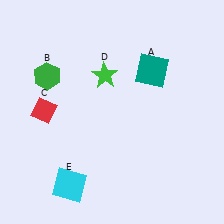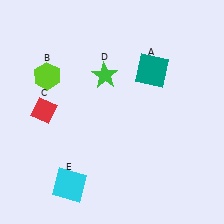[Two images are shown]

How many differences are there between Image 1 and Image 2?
There is 1 difference between the two images.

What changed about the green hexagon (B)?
In Image 1, B is green. In Image 2, it changed to lime.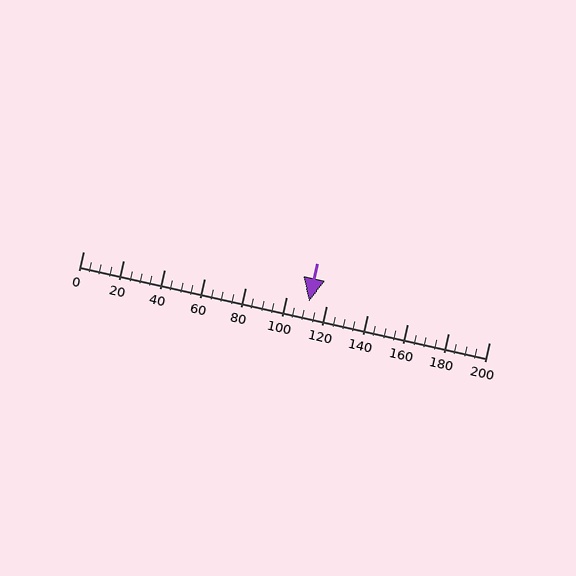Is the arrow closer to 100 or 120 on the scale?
The arrow is closer to 120.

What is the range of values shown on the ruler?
The ruler shows values from 0 to 200.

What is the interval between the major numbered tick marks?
The major tick marks are spaced 20 units apart.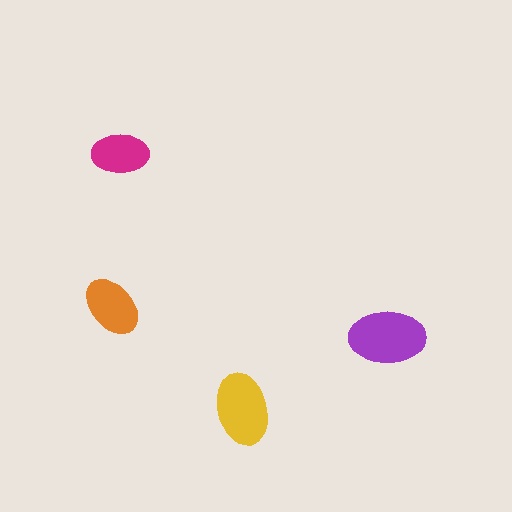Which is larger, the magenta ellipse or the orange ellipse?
The orange one.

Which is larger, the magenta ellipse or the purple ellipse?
The purple one.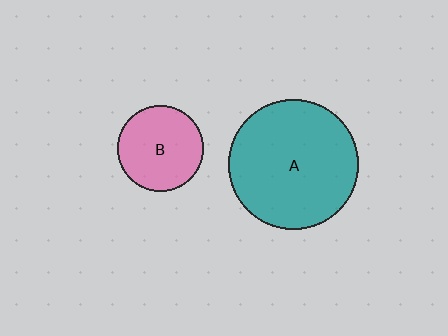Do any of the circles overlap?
No, none of the circles overlap.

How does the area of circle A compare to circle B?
Approximately 2.3 times.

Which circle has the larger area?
Circle A (teal).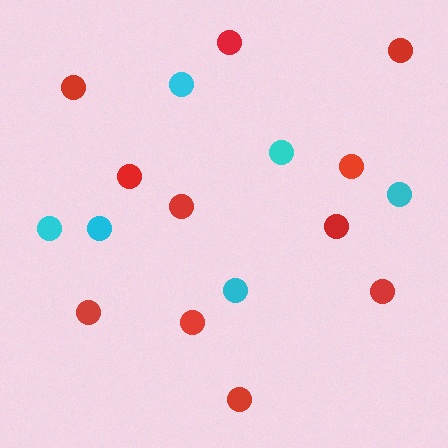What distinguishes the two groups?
There are 2 groups: one group of red circles (11) and one group of cyan circles (6).